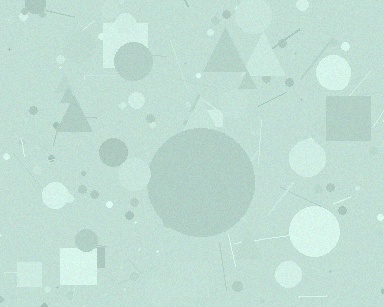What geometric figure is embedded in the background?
A circle is embedded in the background.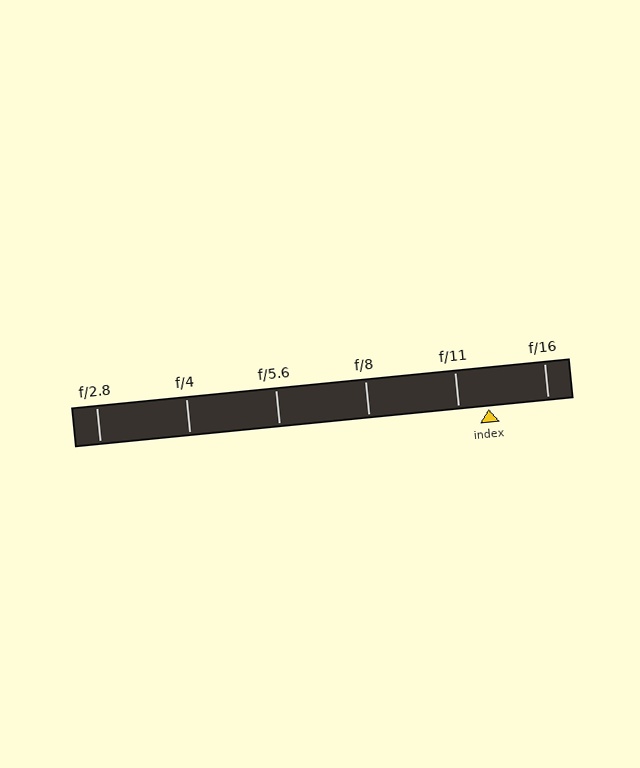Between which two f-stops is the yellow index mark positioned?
The index mark is between f/11 and f/16.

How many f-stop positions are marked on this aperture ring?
There are 6 f-stop positions marked.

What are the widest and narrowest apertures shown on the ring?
The widest aperture shown is f/2.8 and the narrowest is f/16.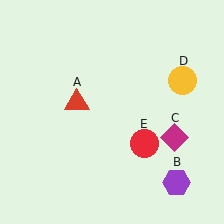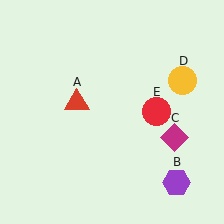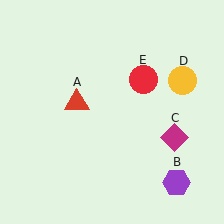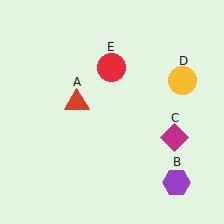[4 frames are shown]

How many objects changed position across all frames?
1 object changed position: red circle (object E).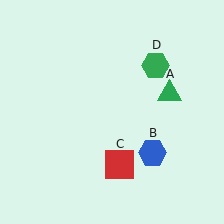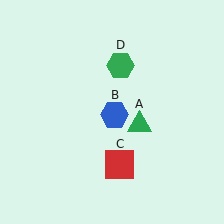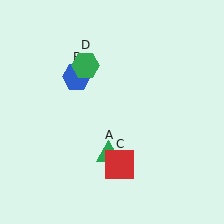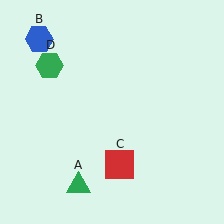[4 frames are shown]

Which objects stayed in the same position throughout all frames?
Red square (object C) remained stationary.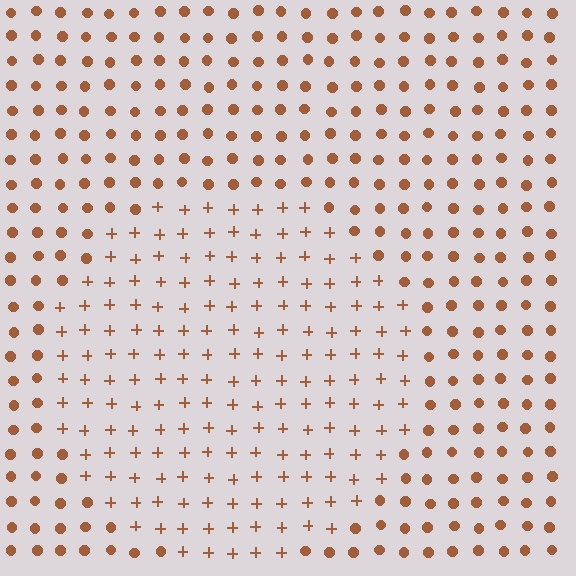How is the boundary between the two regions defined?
The boundary is defined by a change in element shape: plus signs inside vs. circles outside. All elements share the same color and spacing.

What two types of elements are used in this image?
The image uses plus signs inside the circle region and circles outside it.